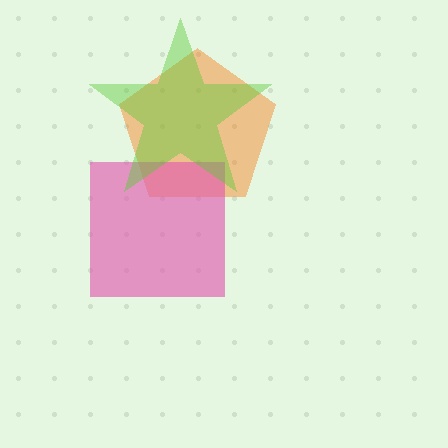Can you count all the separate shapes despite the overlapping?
Yes, there are 3 separate shapes.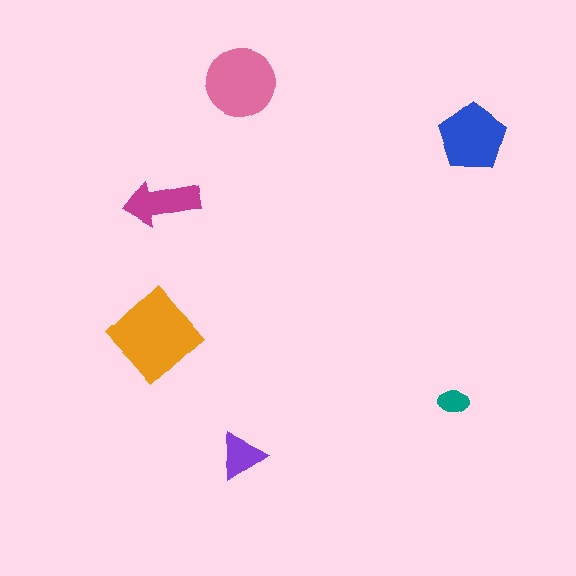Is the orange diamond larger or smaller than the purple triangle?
Larger.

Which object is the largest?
The orange diamond.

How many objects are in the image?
There are 6 objects in the image.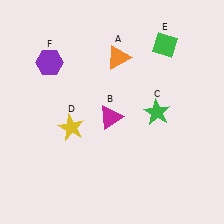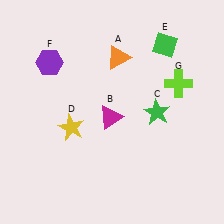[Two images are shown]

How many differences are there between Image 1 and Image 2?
There is 1 difference between the two images.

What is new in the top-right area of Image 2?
A lime cross (G) was added in the top-right area of Image 2.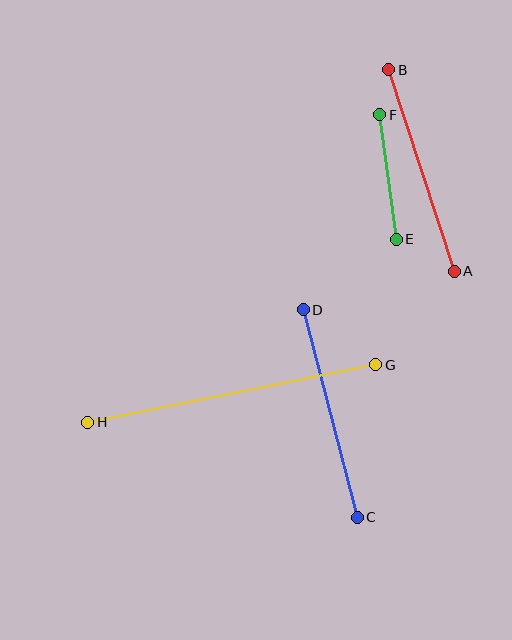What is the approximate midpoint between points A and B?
The midpoint is at approximately (422, 171) pixels.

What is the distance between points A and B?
The distance is approximately 212 pixels.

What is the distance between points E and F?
The distance is approximately 126 pixels.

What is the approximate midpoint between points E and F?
The midpoint is at approximately (388, 177) pixels.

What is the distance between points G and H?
The distance is approximately 293 pixels.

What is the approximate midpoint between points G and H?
The midpoint is at approximately (232, 394) pixels.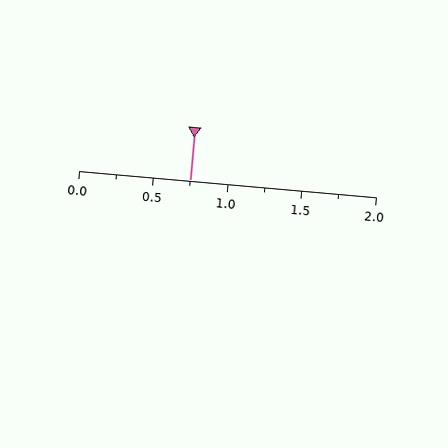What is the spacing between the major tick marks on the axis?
The major ticks are spaced 0.5 apart.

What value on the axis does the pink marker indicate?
The marker indicates approximately 0.75.